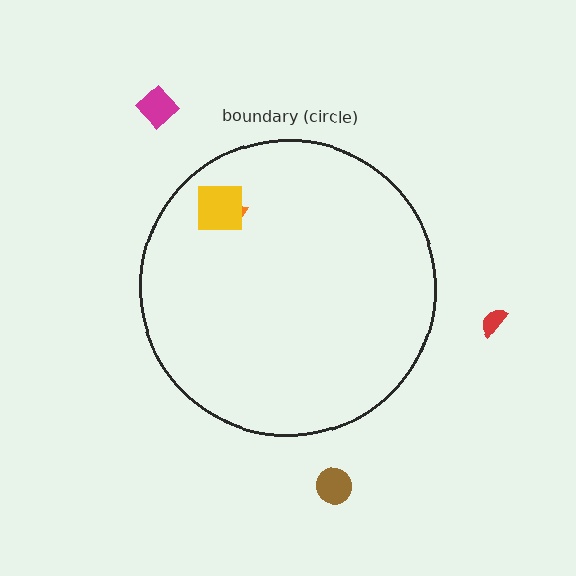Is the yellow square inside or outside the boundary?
Inside.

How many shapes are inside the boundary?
2 inside, 3 outside.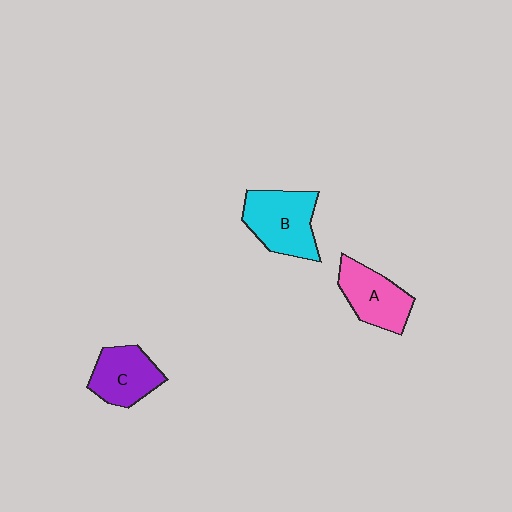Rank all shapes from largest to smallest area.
From largest to smallest: B (cyan), A (pink), C (purple).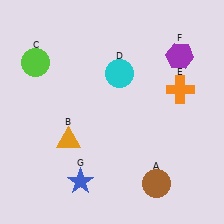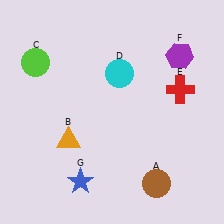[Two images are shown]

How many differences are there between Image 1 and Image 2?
There is 1 difference between the two images.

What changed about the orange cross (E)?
In Image 1, E is orange. In Image 2, it changed to red.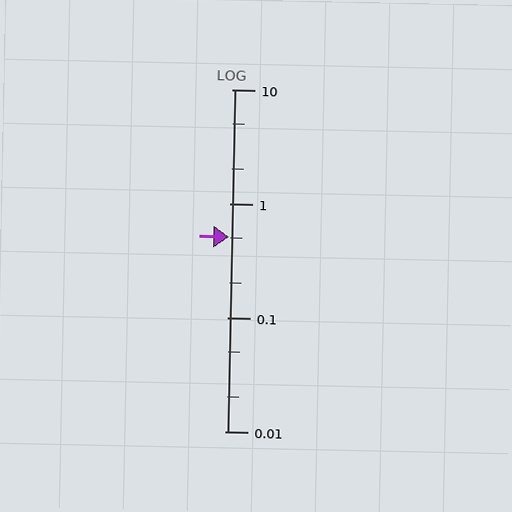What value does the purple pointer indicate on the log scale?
The pointer indicates approximately 0.51.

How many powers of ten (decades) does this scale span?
The scale spans 3 decades, from 0.01 to 10.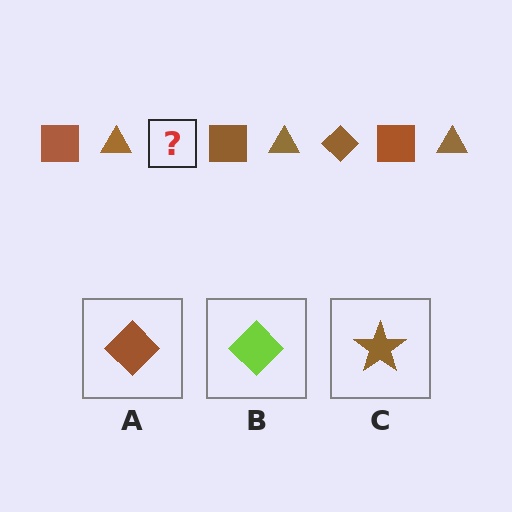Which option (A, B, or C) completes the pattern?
A.